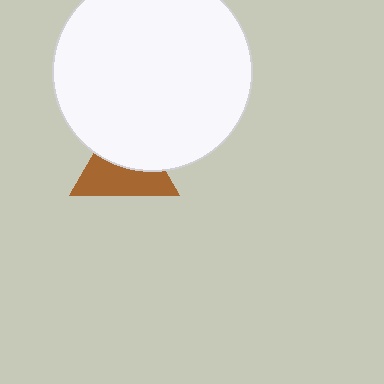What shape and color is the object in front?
The object in front is a white circle.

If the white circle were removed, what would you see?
You would see the complete brown triangle.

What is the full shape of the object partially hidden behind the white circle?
The partially hidden object is a brown triangle.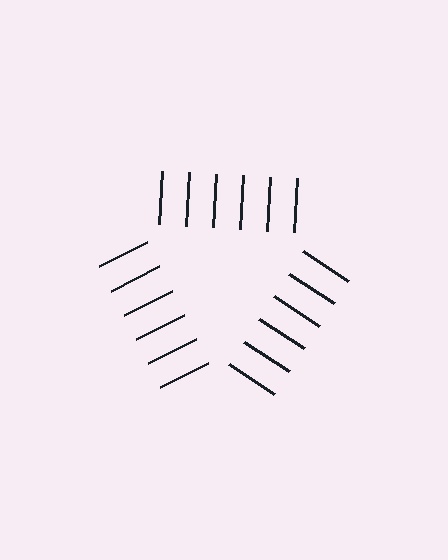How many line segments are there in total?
18 — 6 along each of the 3 edges.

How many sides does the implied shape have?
3 sides — the line-ends trace a triangle.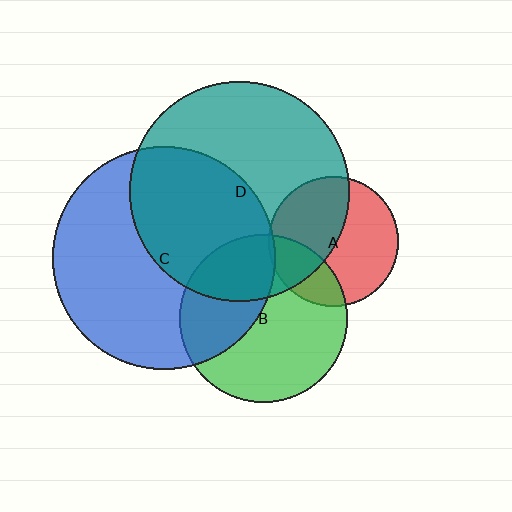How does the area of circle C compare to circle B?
Approximately 1.8 times.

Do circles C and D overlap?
Yes.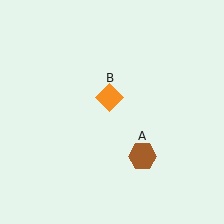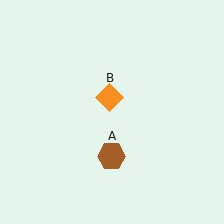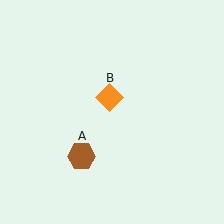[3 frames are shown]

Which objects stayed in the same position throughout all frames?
Orange diamond (object B) remained stationary.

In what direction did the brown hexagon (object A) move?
The brown hexagon (object A) moved left.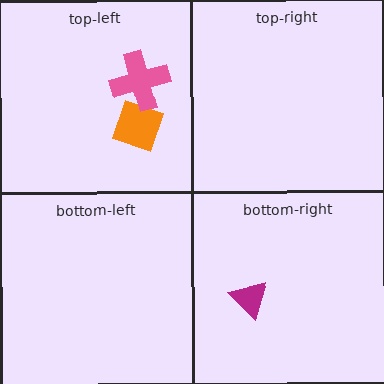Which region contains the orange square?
The top-left region.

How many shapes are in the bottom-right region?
1.